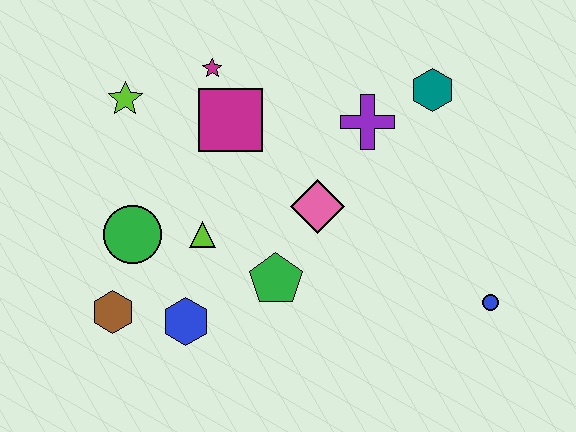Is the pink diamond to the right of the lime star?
Yes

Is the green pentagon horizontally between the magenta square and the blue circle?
Yes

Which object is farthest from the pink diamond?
The brown hexagon is farthest from the pink diamond.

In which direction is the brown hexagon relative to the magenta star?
The brown hexagon is below the magenta star.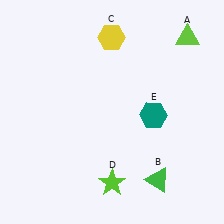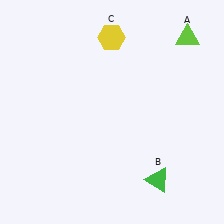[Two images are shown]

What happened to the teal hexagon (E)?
The teal hexagon (E) was removed in Image 2. It was in the bottom-right area of Image 1.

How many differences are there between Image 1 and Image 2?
There are 2 differences between the two images.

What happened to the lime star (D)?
The lime star (D) was removed in Image 2. It was in the bottom-right area of Image 1.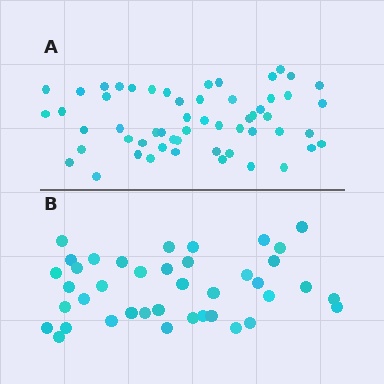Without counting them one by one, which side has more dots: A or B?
Region A (the top region) has more dots.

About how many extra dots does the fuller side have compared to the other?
Region A has approximately 15 more dots than region B.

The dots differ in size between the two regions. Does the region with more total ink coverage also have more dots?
No. Region B has more total ink coverage because its dots are larger, but region A actually contains more individual dots. Total area can be misleading — the number of items is what matters here.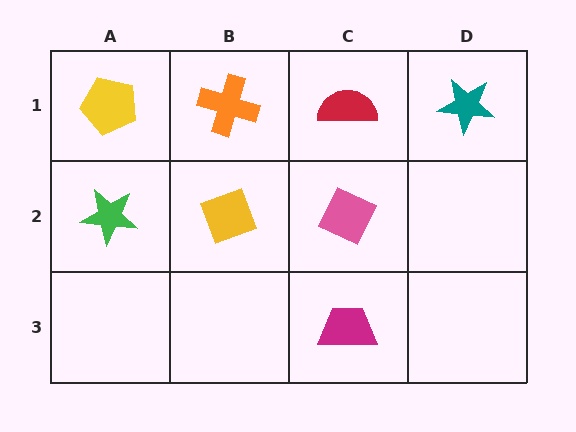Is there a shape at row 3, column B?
No, that cell is empty.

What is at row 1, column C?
A red semicircle.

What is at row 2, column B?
A yellow diamond.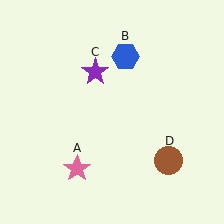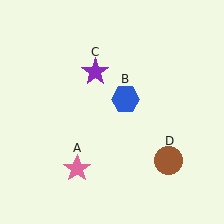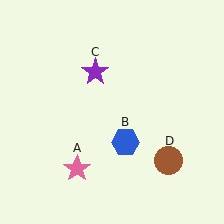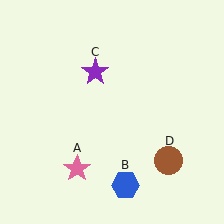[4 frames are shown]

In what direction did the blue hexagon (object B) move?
The blue hexagon (object B) moved down.